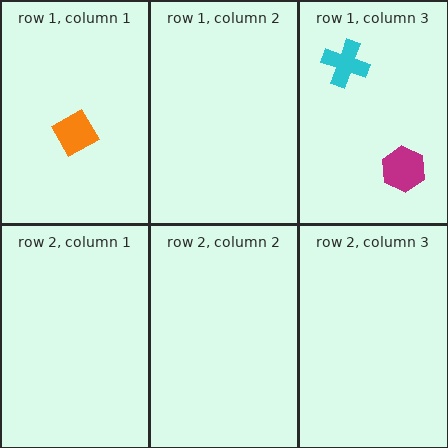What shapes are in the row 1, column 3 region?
The magenta hexagon, the cyan cross.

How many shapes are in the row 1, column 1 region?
1.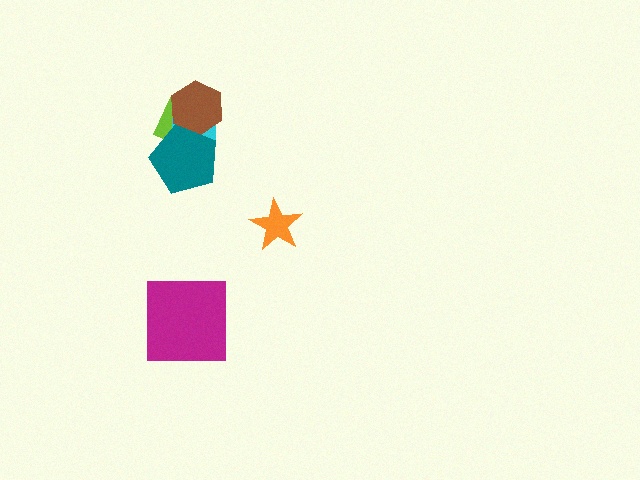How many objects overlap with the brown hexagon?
3 objects overlap with the brown hexagon.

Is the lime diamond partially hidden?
Yes, it is partially covered by another shape.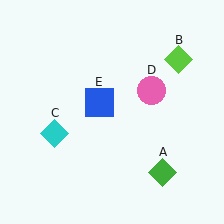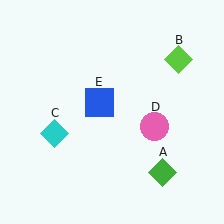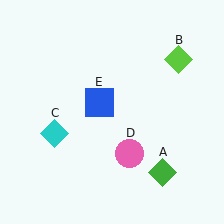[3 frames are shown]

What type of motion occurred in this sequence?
The pink circle (object D) rotated clockwise around the center of the scene.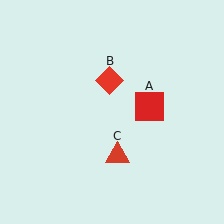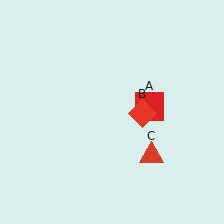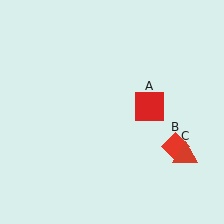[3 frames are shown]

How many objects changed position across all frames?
2 objects changed position: red diamond (object B), red triangle (object C).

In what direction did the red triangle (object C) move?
The red triangle (object C) moved right.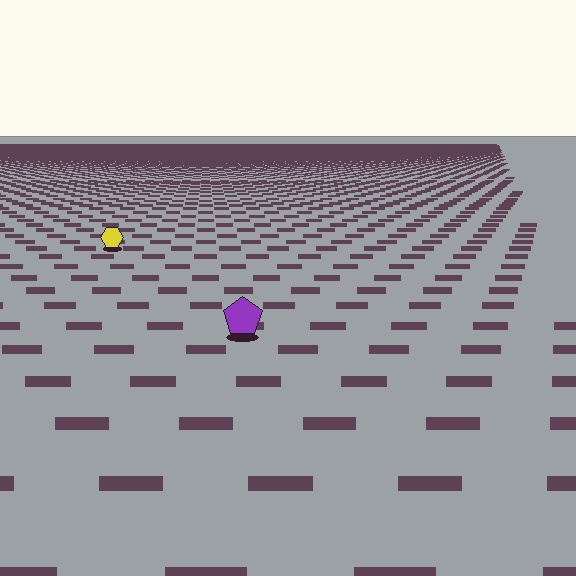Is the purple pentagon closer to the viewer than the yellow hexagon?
Yes. The purple pentagon is closer — you can tell from the texture gradient: the ground texture is coarser near it.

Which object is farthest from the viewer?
The yellow hexagon is farthest from the viewer. It appears smaller and the ground texture around it is denser.